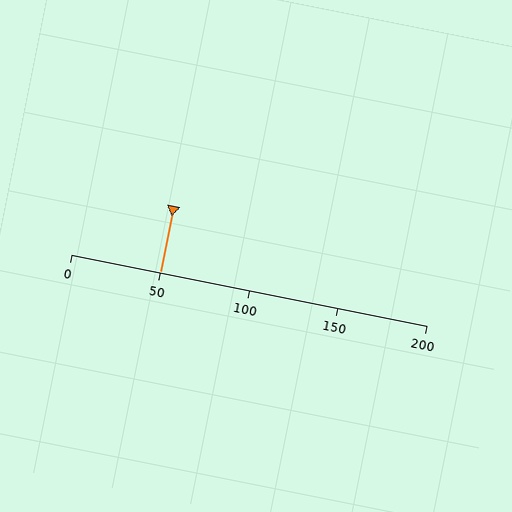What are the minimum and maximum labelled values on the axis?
The axis runs from 0 to 200.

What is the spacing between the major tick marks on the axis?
The major ticks are spaced 50 apart.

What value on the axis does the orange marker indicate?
The marker indicates approximately 50.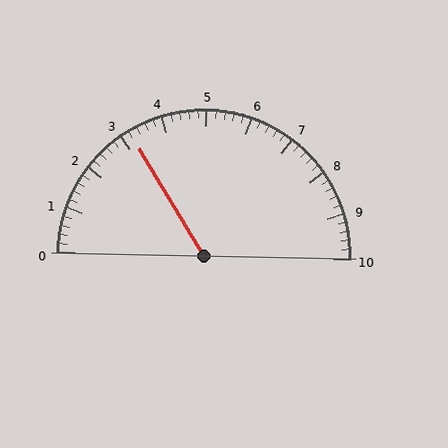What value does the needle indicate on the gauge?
The needle indicates approximately 3.2.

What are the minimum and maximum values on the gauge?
The gauge ranges from 0 to 10.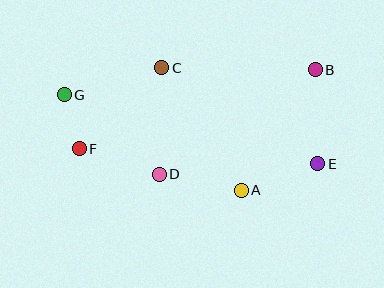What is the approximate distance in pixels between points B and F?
The distance between B and F is approximately 249 pixels.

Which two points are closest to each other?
Points F and G are closest to each other.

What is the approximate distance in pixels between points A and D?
The distance between A and D is approximately 83 pixels.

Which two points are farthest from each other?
Points E and G are farthest from each other.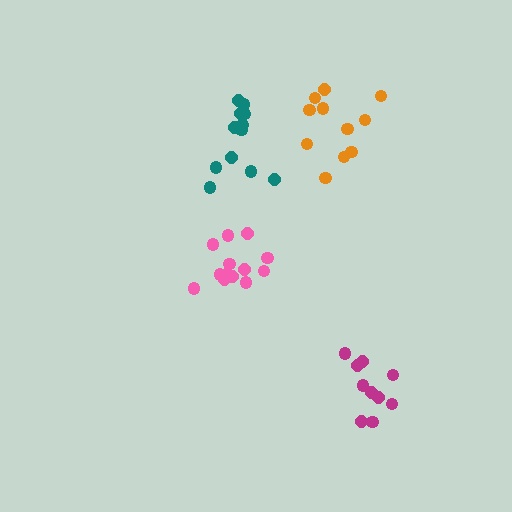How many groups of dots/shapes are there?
There are 4 groups.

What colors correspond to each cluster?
The clusters are colored: teal, magenta, orange, pink.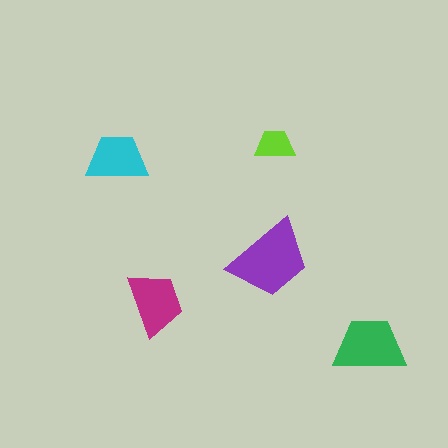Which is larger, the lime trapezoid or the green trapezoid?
The green one.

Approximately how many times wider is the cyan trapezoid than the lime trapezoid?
About 1.5 times wider.